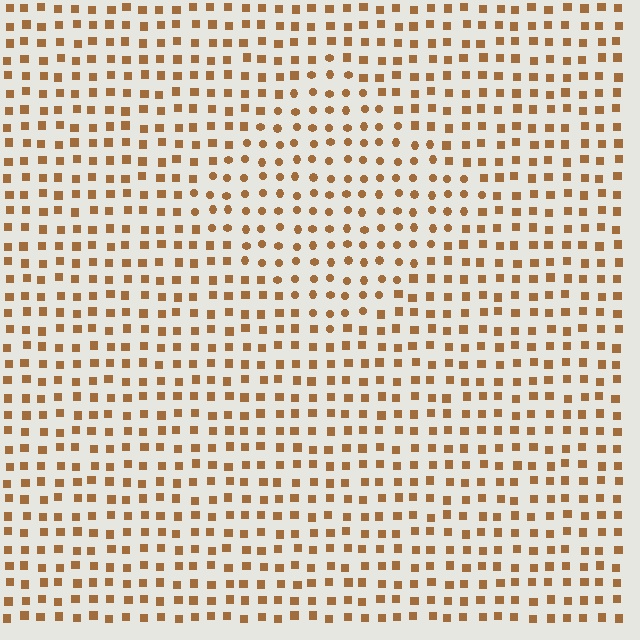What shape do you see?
I see a diamond.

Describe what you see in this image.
The image is filled with small brown elements arranged in a uniform grid. A diamond-shaped region contains circles, while the surrounding area contains squares. The boundary is defined purely by the change in element shape.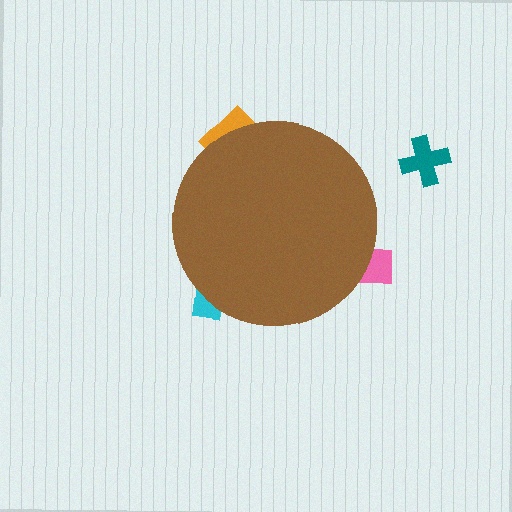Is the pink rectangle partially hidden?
Yes, the pink rectangle is partially hidden behind the brown circle.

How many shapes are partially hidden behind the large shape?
3 shapes are partially hidden.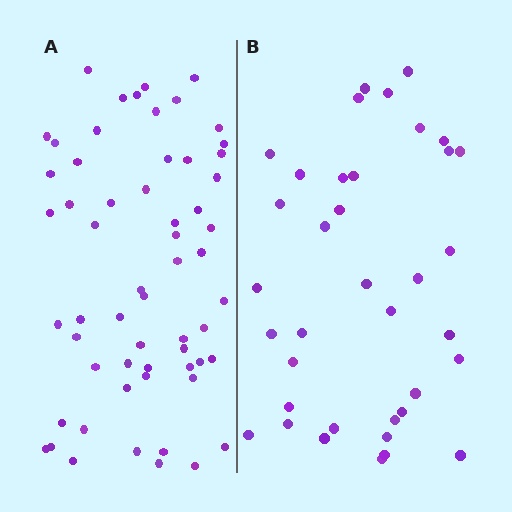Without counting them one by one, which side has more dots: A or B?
Region A (the left region) has more dots.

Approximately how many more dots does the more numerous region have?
Region A has approximately 20 more dots than region B.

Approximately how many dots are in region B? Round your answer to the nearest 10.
About 40 dots. (The exact count is 37, which rounds to 40.)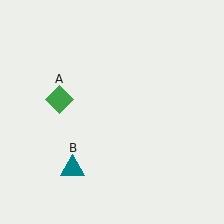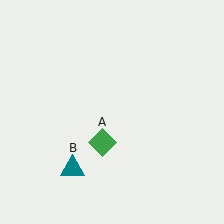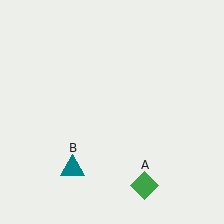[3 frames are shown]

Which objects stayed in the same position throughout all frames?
Teal triangle (object B) remained stationary.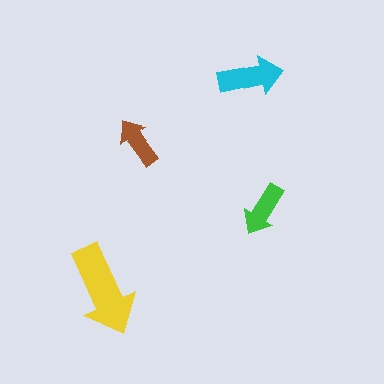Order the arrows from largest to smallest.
the yellow one, the cyan one, the green one, the brown one.